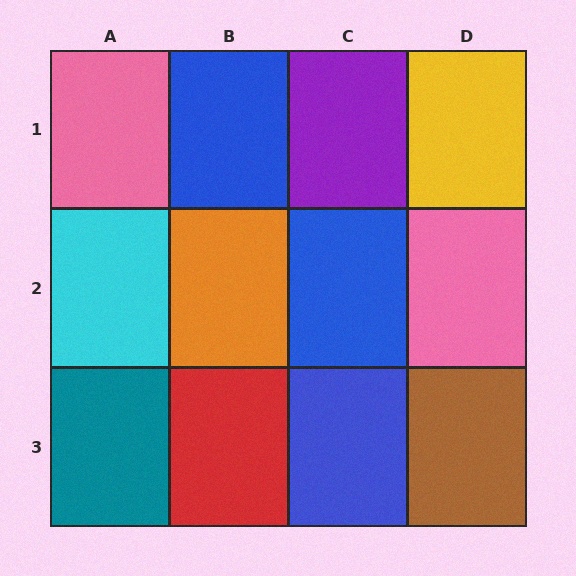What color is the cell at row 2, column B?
Orange.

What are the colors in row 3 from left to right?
Teal, red, blue, brown.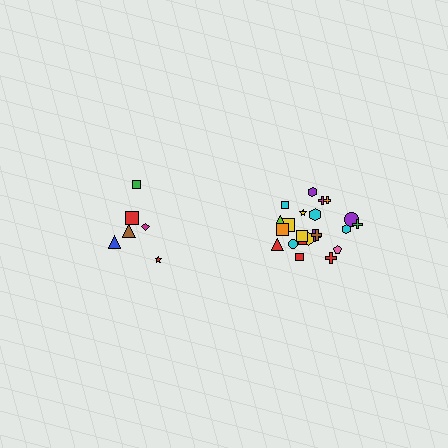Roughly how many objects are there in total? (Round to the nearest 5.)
Roughly 30 objects in total.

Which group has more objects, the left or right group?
The right group.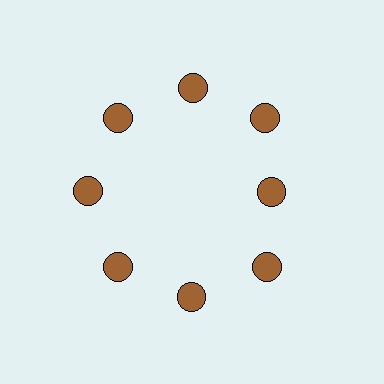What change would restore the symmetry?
The symmetry would be restored by moving it outward, back onto the ring so that all 8 circles sit at equal angles and equal distance from the center.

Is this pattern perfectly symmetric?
No. The 8 brown circles are arranged in a ring, but one element near the 3 o'clock position is pulled inward toward the center, breaking the 8-fold rotational symmetry.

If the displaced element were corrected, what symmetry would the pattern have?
It would have 8-fold rotational symmetry — the pattern would map onto itself every 45 degrees.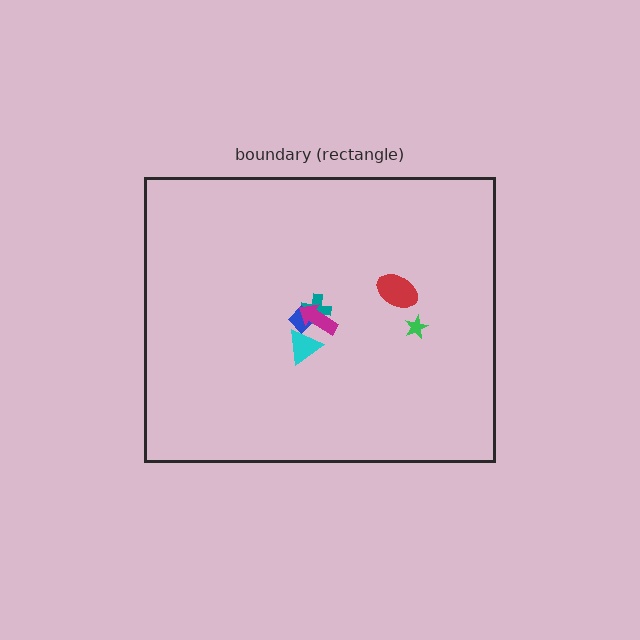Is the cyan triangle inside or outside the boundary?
Inside.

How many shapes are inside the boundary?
6 inside, 0 outside.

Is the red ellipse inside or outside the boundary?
Inside.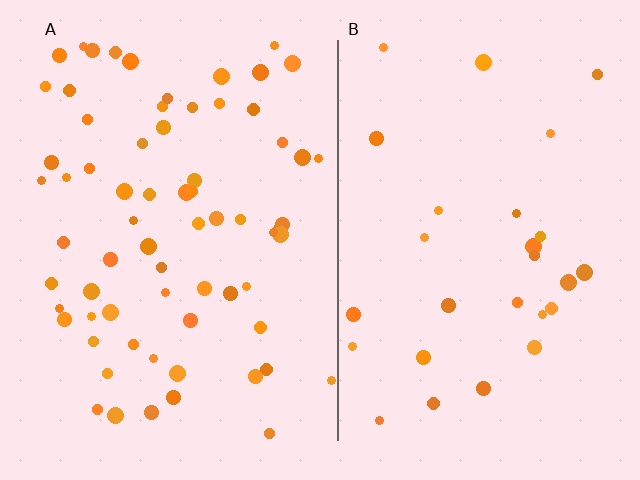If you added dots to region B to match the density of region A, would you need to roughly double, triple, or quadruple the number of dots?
Approximately triple.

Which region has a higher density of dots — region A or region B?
A (the left).